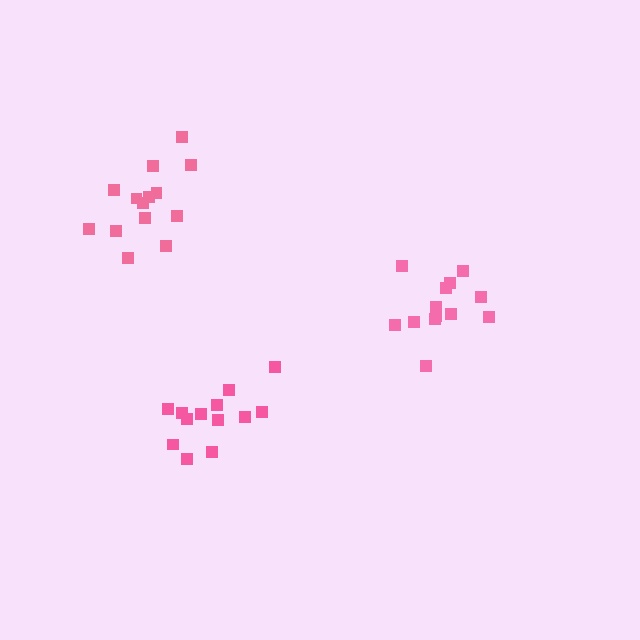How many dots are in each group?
Group 1: 13 dots, Group 2: 13 dots, Group 3: 14 dots (40 total).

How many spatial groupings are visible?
There are 3 spatial groupings.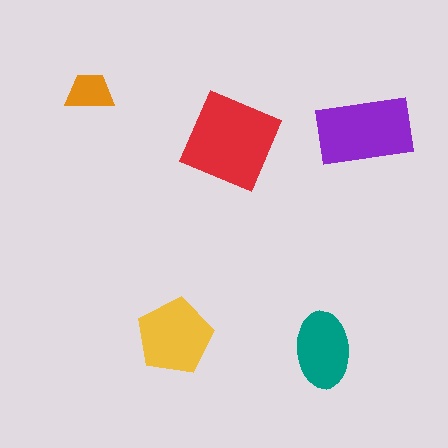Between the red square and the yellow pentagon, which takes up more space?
The red square.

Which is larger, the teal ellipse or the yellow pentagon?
The yellow pentagon.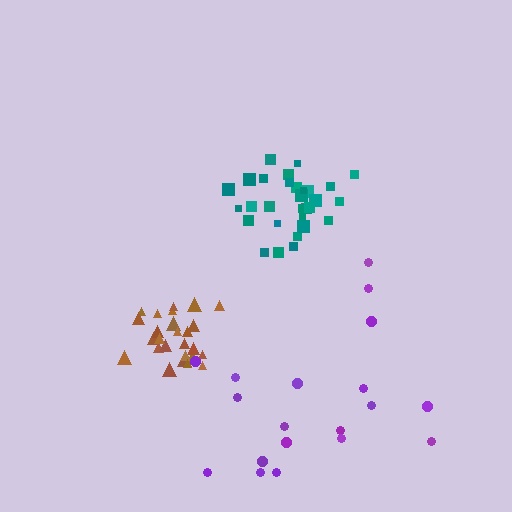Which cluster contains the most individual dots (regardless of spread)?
Teal (30).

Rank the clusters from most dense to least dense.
brown, teal, purple.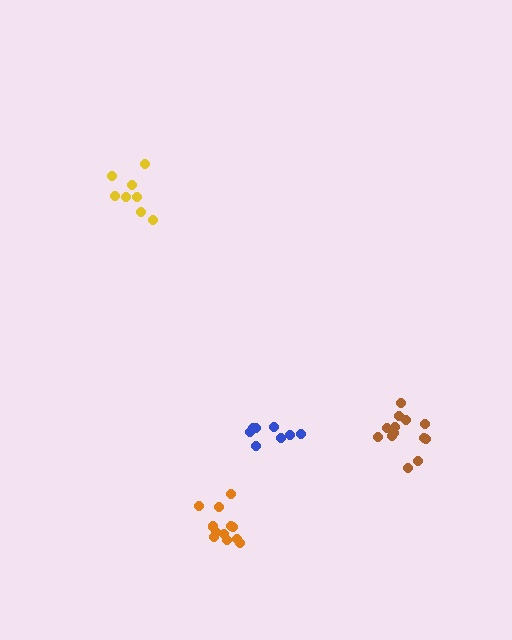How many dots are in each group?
Group 1: 9 dots, Group 2: 13 dots, Group 3: 12 dots, Group 4: 8 dots (42 total).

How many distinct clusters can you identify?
There are 4 distinct clusters.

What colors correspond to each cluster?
The clusters are colored: blue, brown, orange, yellow.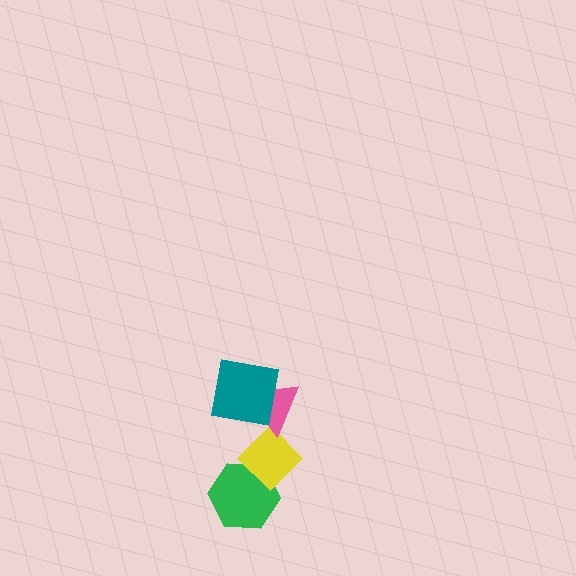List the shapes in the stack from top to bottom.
From top to bottom: the teal square, the pink triangle, the yellow diamond, the green hexagon.